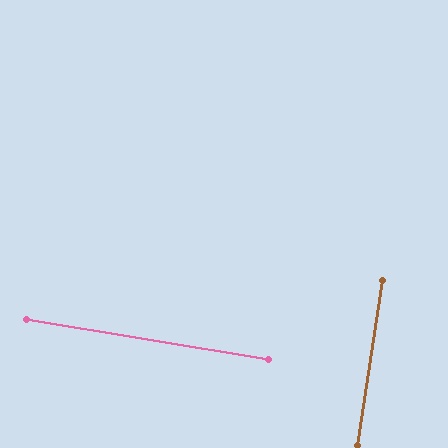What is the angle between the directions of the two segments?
Approximately 89 degrees.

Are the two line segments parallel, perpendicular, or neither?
Perpendicular — they meet at approximately 89°.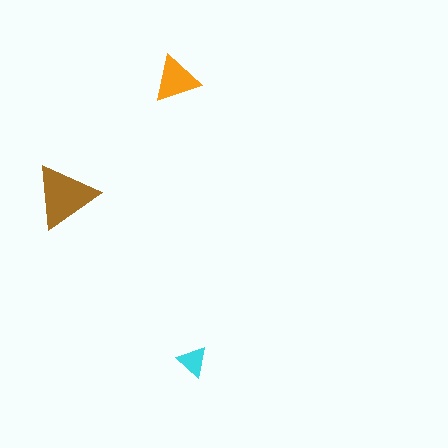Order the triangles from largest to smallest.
the brown one, the orange one, the cyan one.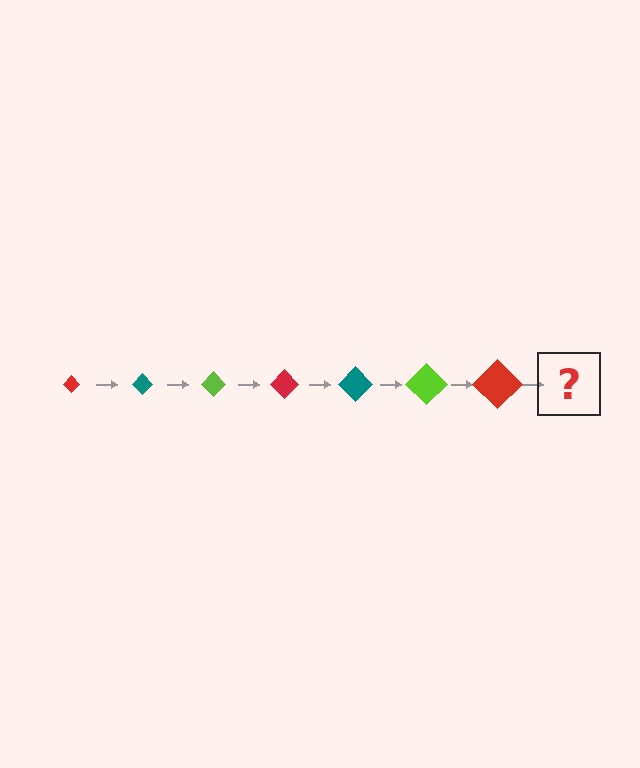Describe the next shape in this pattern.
It should be a teal diamond, larger than the previous one.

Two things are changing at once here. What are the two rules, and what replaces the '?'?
The two rules are that the diamond grows larger each step and the color cycles through red, teal, and lime. The '?' should be a teal diamond, larger than the previous one.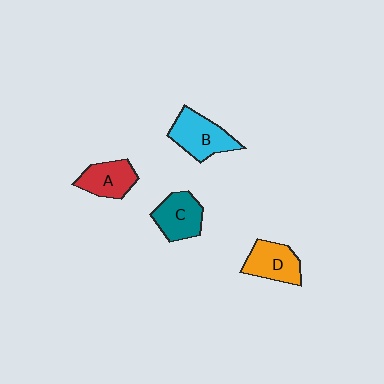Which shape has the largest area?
Shape B (cyan).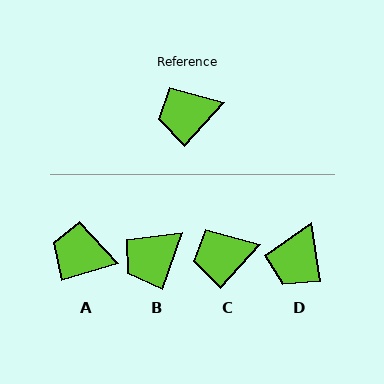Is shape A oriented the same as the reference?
No, it is off by about 32 degrees.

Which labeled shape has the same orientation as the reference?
C.